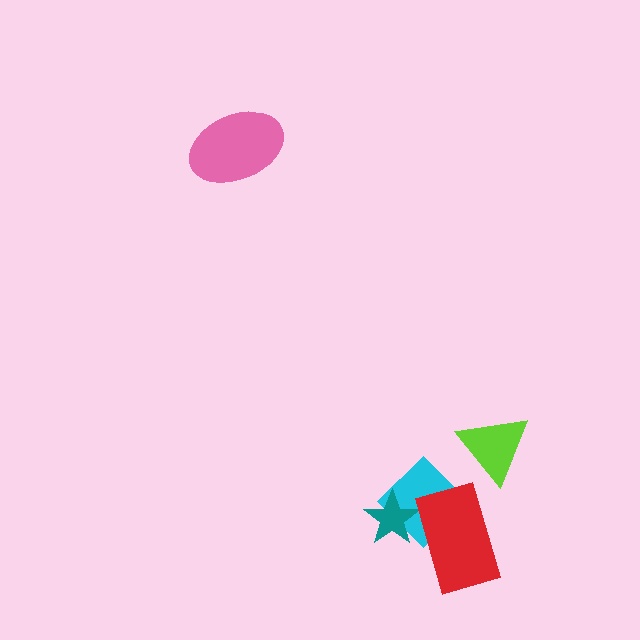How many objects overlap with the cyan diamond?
2 objects overlap with the cyan diamond.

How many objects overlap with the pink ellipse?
0 objects overlap with the pink ellipse.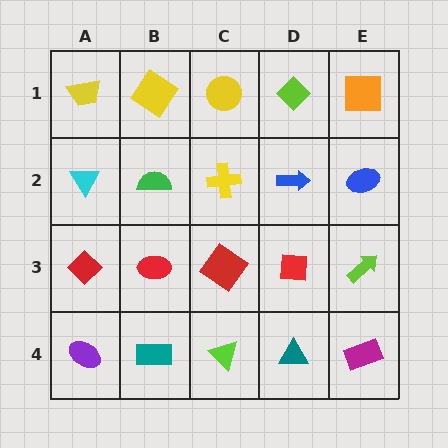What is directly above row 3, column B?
A green semicircle.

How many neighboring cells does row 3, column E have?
3.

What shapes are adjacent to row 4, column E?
A lime arrow (row 3, column E), a teal triangle (row 4, column D).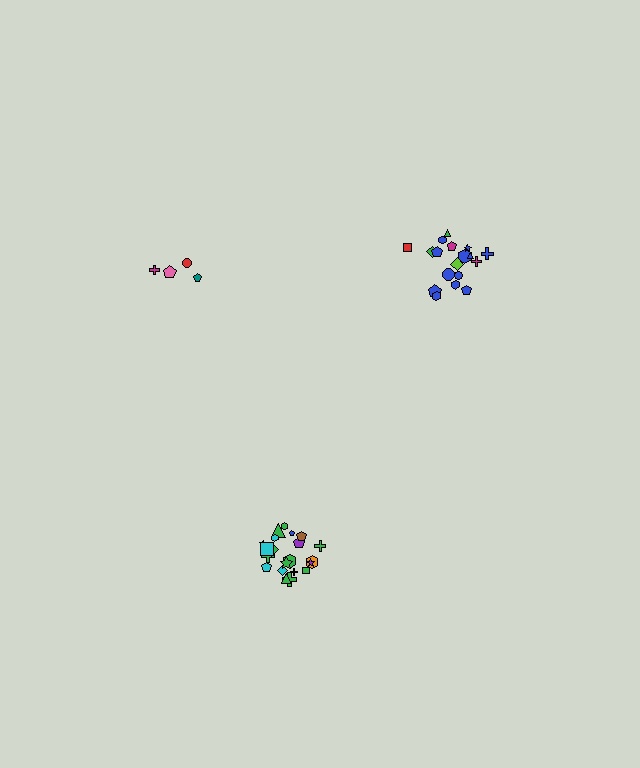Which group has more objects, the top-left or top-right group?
The top-right group.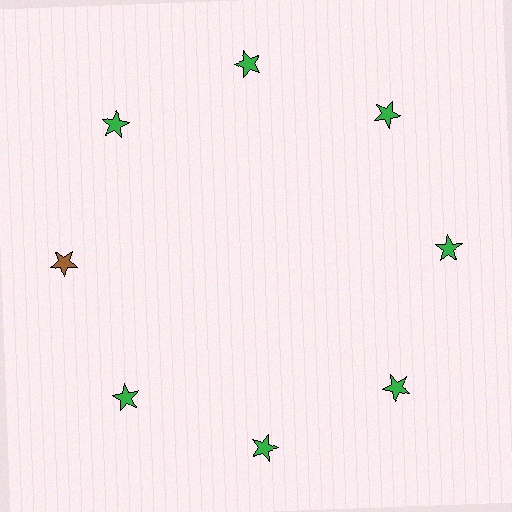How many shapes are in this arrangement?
There are 8 shapes arranged in a ring pattern.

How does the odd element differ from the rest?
It has a different color: brown instead of green.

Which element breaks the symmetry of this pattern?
The brown star at roughly the 9 o'clock position breaks the symmetry. All other shapes are green stars.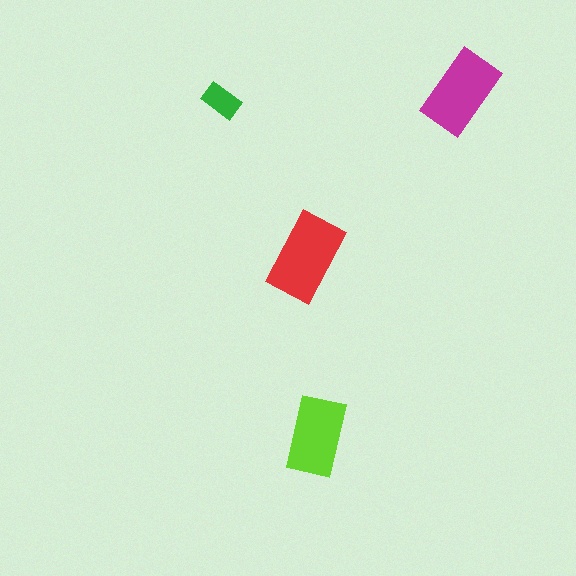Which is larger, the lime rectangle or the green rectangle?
The lime one.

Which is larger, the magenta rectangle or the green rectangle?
The magenta one.